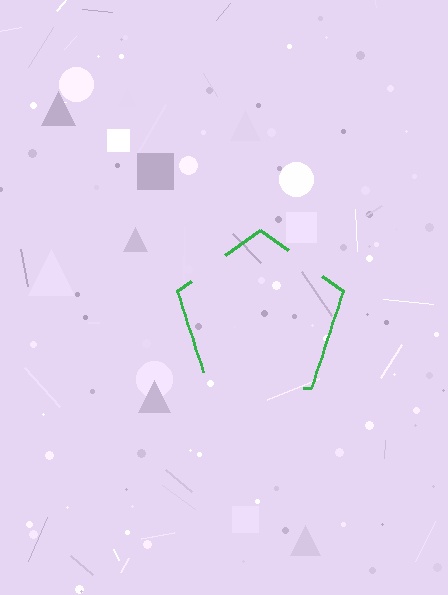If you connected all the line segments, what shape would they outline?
They would outline a pentagon.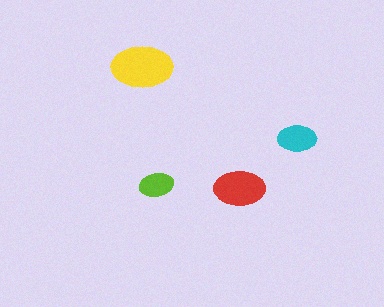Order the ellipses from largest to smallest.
the yellow one, the red one, the cyan one, the lime one.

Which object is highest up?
The yellow ellipse is topmost.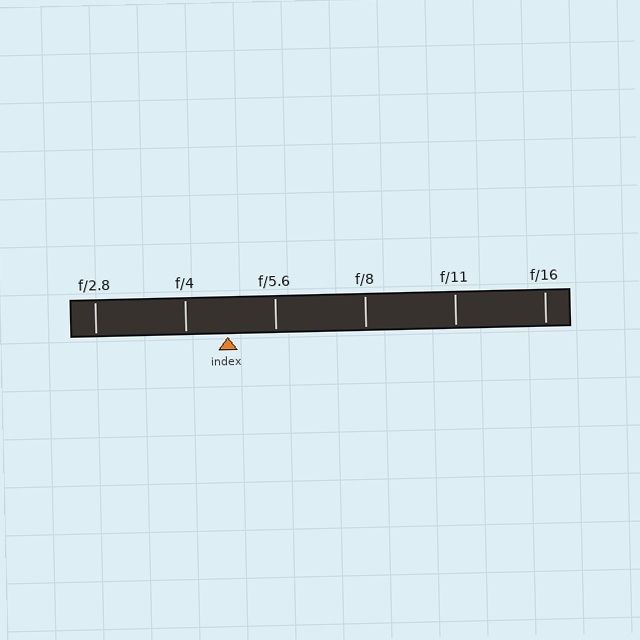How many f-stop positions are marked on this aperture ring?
There are 6 f-stop positions marked.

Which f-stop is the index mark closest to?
The index mark is closest to f/4.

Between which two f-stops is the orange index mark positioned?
The index mark is between f/4 and f/5.6.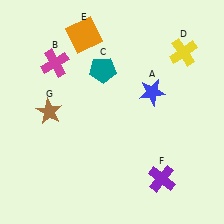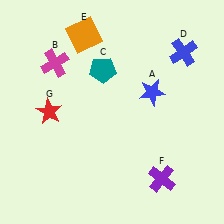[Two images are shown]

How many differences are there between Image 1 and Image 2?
There are 2 differences between the two images.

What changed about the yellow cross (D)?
In Image 1, D is yellow. In Image 2, it changed to blue.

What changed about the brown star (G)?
In Image 1, G is brown. In Image 2, it changed to red.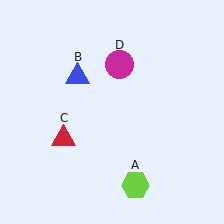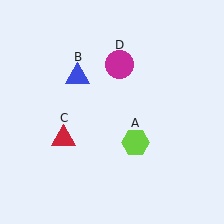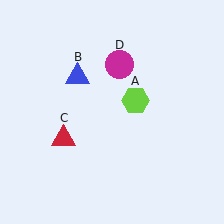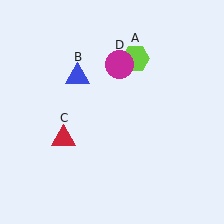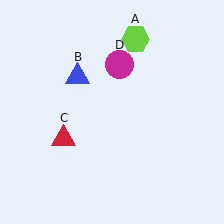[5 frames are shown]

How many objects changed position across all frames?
1 object changed position: lime hexagon (object A).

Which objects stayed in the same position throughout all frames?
Blue triangle (object B) and red triangle (object C) and magenta circle (object D) remained stationary.